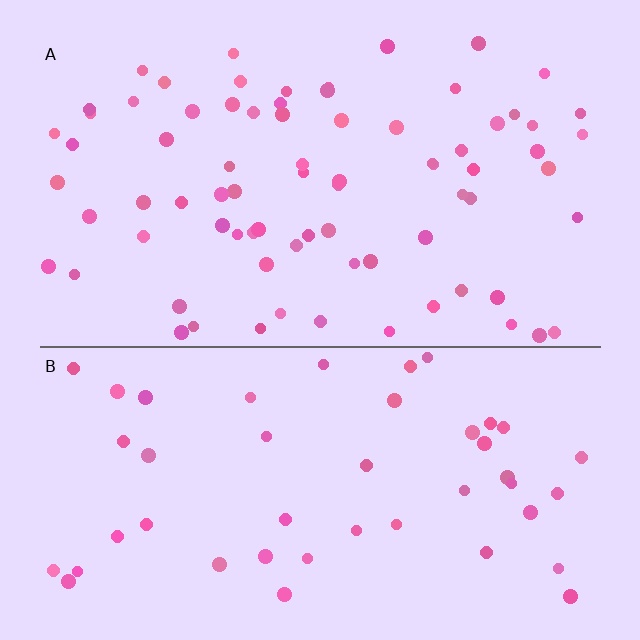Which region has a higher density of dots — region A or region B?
A (the top).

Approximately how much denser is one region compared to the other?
Approximately 1.7× — region A over region B.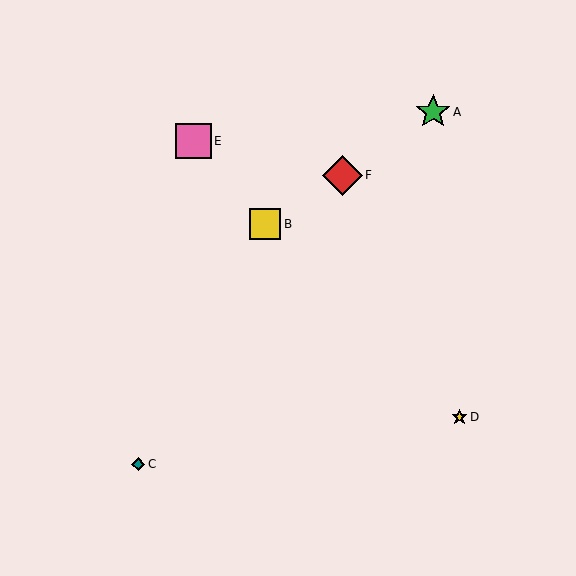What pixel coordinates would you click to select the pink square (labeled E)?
Click at (194, 141) to select the pink square E.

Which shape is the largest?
The red diamond (labeled F) is the largest.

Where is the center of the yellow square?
The center of the yellow square is at (265, 224).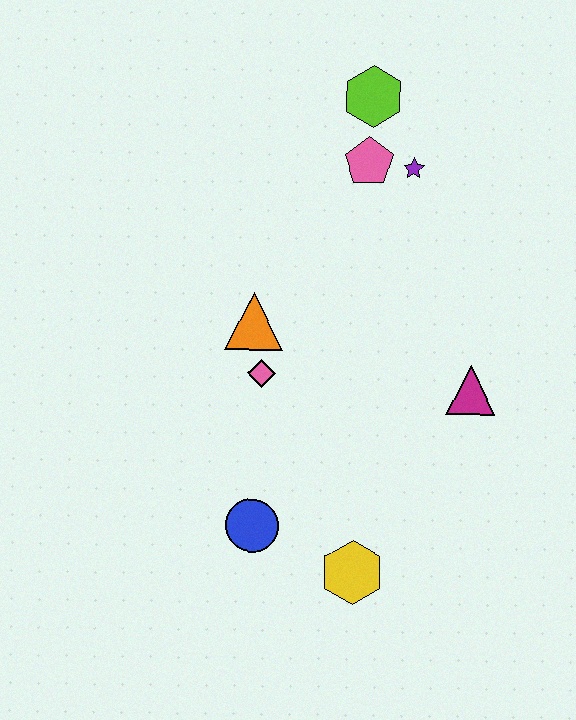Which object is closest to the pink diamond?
The orange triangle is closest to the pink diamond.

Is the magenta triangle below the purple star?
Yes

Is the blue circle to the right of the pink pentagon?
No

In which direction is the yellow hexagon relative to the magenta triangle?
The yellow hexagon is below the magenta triangle.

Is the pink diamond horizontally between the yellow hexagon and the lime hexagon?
No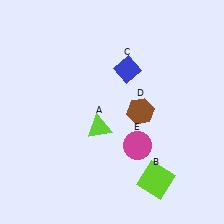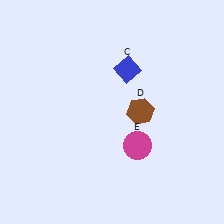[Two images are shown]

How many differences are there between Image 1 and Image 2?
There are 2 differences between the two images.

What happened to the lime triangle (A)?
The lime triangle (A) was removed in Image 2. It was in the bottom-left area of Image 1.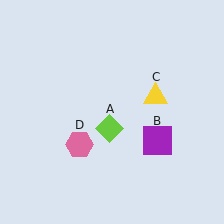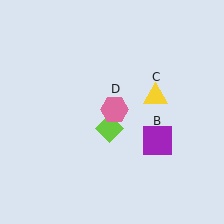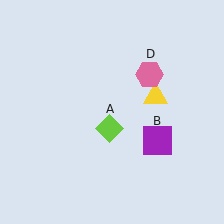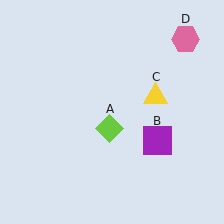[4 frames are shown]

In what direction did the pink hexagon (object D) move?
The pink hexagon (object D) moved up and to the right.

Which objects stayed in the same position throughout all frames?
Lime diamond (object A) and purple square (object B) and yellow triangle (object C) remained stationary.